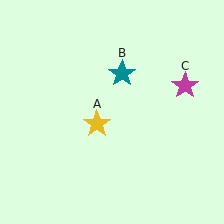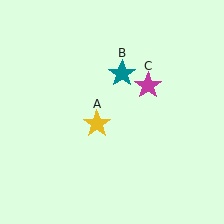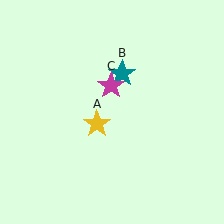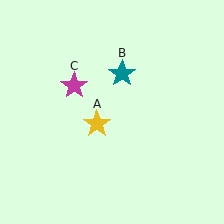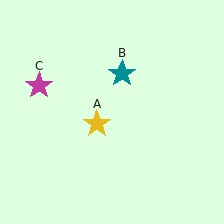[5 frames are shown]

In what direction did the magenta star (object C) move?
The magenta star (object C) moved left.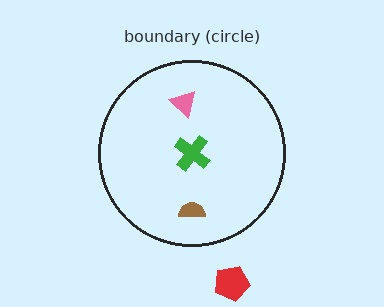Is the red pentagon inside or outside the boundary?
Outside.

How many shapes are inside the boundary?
3 inside, 1 outside.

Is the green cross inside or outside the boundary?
Inside.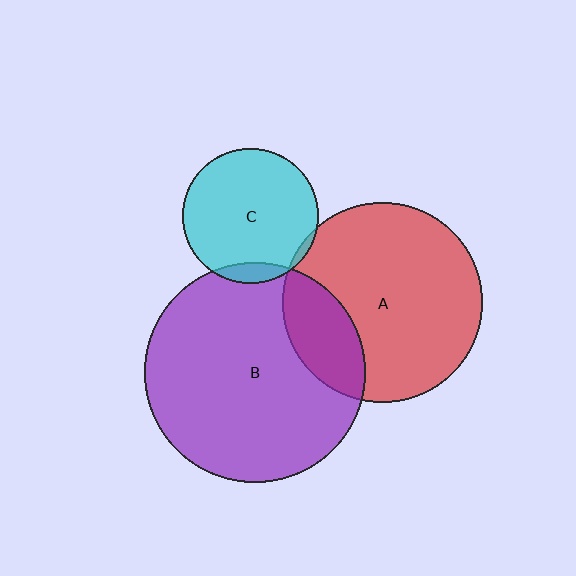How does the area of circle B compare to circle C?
Approximately 2.7 times.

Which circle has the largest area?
Circle B (purple).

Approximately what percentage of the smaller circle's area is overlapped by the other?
Approximately 10%.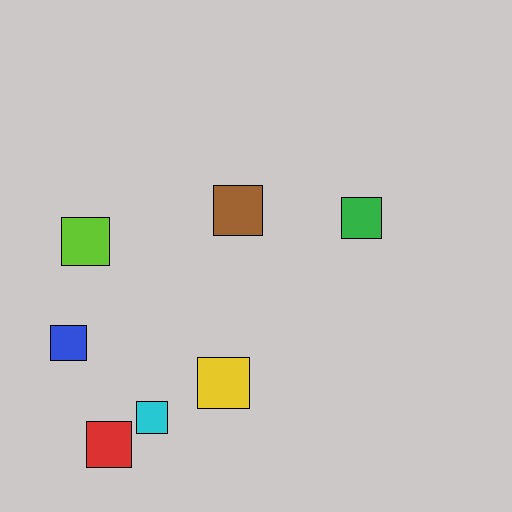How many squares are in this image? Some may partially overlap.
There are 7 squares.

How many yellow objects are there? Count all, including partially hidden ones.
There is 1 yellow object.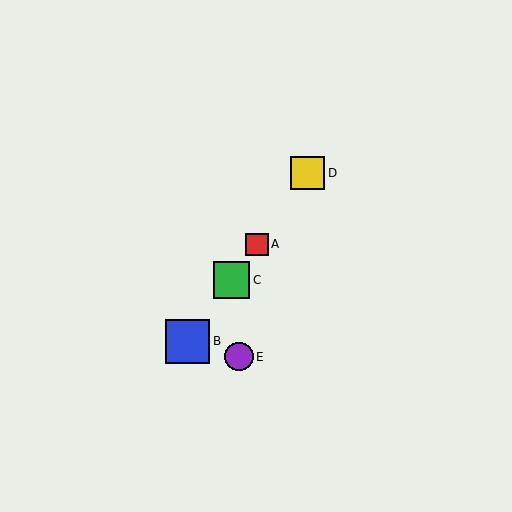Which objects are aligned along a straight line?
Objects A, B, C, D are aligned along a straight line.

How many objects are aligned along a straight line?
4 objects (A, B, C, D) are aligned along a straight line.